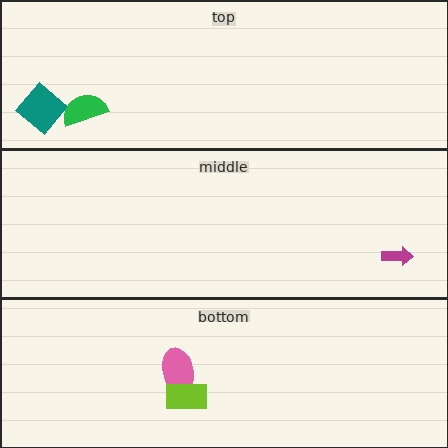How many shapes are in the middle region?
1.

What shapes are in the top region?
The green semicircle, the teal diamond.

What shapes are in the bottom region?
The pink ellipse, the lime rectangle.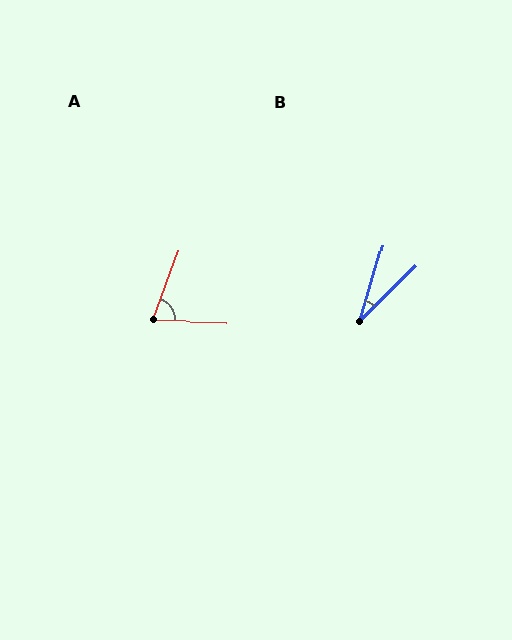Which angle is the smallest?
B, at approximately 29 degrees.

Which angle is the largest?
A, at approximately 71 degrees.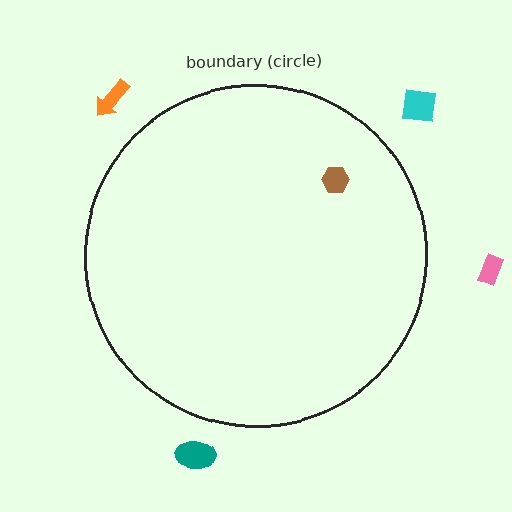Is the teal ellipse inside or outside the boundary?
Outside.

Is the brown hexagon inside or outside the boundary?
Inside.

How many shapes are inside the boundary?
1 inside, 4 outside.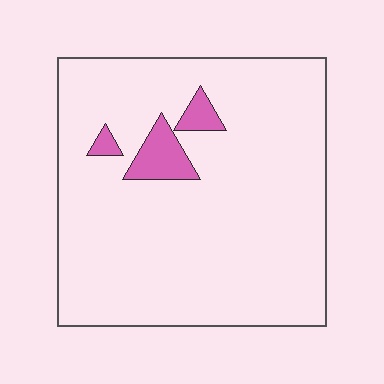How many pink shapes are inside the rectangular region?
3.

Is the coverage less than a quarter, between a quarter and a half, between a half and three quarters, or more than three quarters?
Less than a quarter.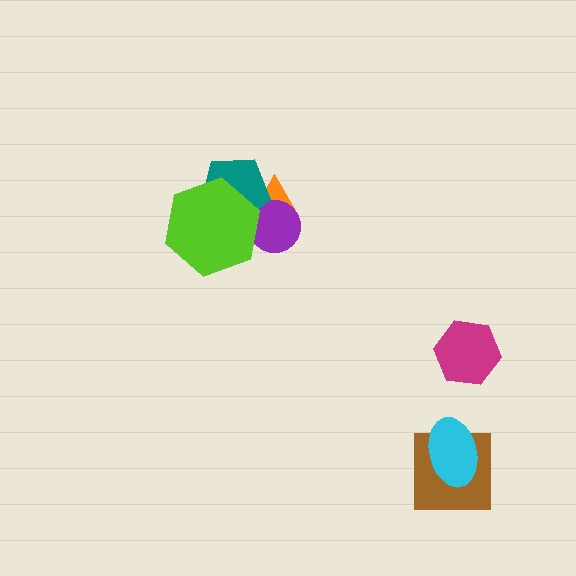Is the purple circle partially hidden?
Yes, it is partially covered by another shape.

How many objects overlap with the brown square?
1 object overlaps with the brown square.